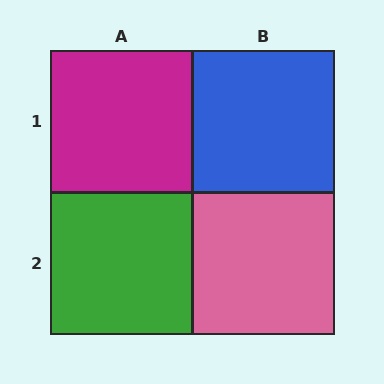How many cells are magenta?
1 cell is magenta.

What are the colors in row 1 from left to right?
Magenta, blue.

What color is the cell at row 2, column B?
Pink.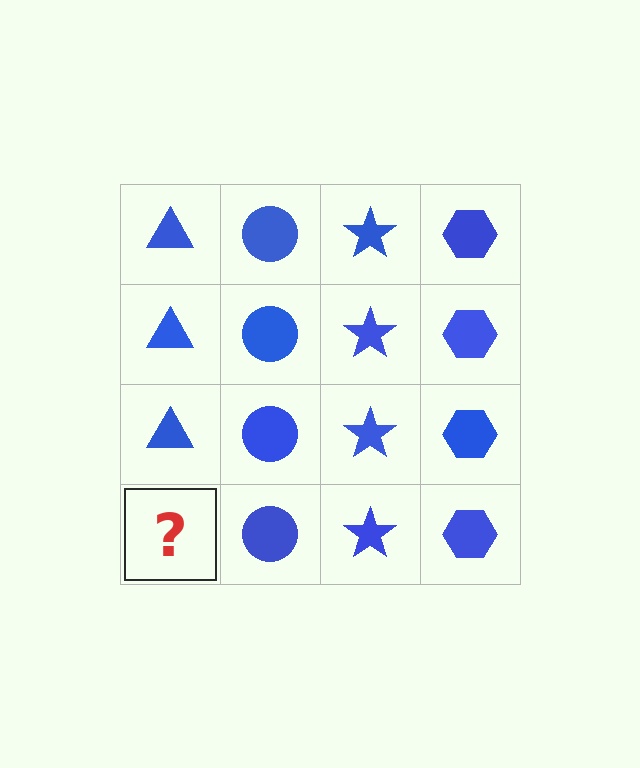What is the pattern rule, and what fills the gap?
The rule is that each column has a consistent shape. The gap should be filled with a blue triangle.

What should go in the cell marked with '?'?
The missing cell should contain a blue triangle.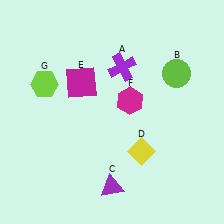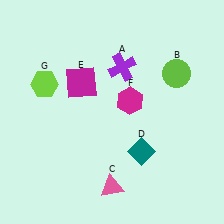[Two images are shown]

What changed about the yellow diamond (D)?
In Image 1, D is yellow. In Image 2, it changed to teal.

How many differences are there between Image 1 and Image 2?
There are 2 differences between the two images.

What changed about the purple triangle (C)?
In Image 1, C is purple. In Image 2, it changed to pink.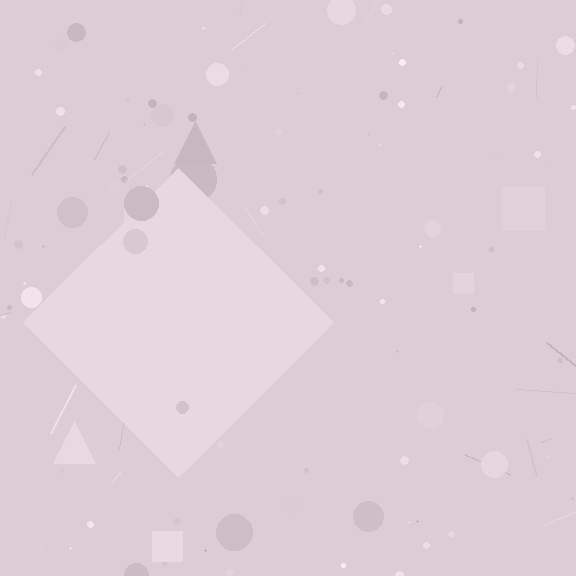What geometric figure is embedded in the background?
A diamond is embedded in the background.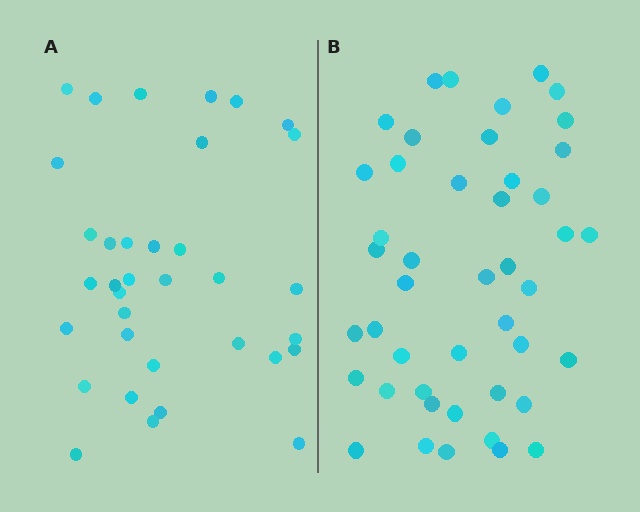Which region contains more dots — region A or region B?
Region B (the right region) has more dots.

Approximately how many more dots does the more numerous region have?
Region B has roughly 10 or so more dots than region A.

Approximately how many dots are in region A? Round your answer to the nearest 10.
About 40 dots. (The exact count is 35, which rounds to 40.)